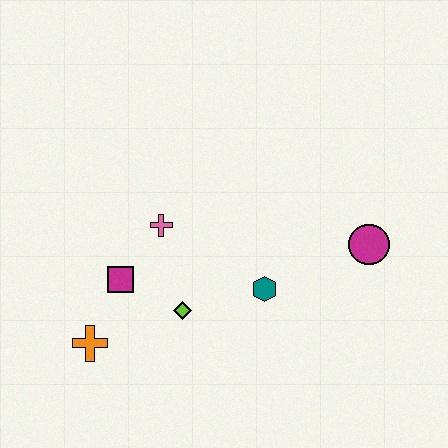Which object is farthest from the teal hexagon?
The orange cross is farthest from the teal hexagon.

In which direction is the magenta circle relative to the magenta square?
The magenta circle is to the right of the magenta square.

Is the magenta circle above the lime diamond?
Yes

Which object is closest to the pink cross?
The magenta square is closest to the pink cross.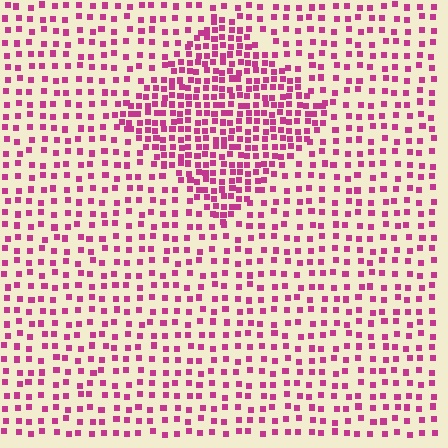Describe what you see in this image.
The image contains small magenta elements arranged at two different densities. A diamond-shaped region is visible where the elements are more densely packed than the surrounding area.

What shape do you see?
I see a diamond.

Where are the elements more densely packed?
The elements are more densely packed inside the diamond boundary.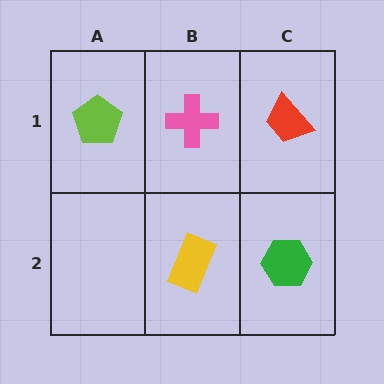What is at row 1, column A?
A lime pentagon.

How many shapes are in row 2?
2 shapes.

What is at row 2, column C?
A green hexagon.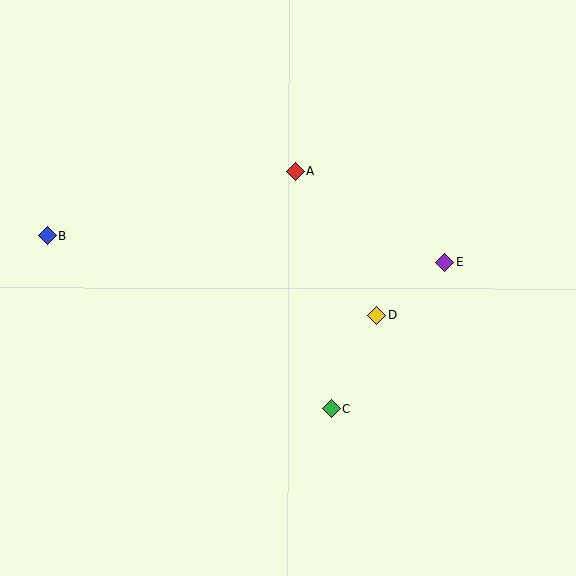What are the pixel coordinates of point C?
Point C is at (331, 409).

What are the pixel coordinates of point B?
Point B is at (47, 236).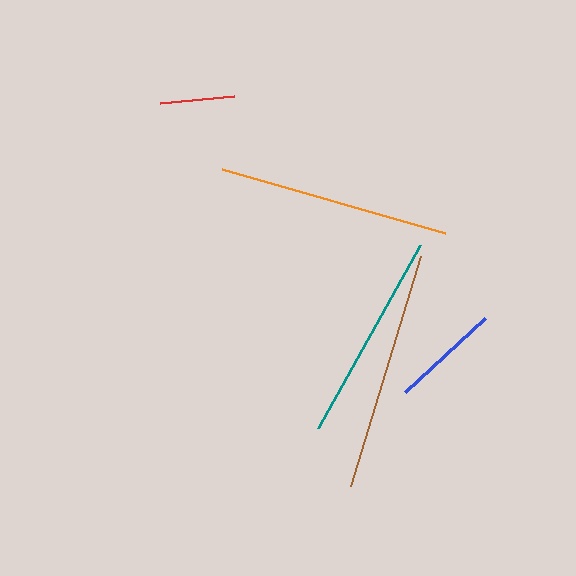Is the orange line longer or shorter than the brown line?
The brown line is longer than the orange line.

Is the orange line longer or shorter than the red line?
The orange line is longer than the red line.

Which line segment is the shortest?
The red line is the shortest at approximately 75 pixels.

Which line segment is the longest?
The brown line is the longest at approximately 240 pixels.